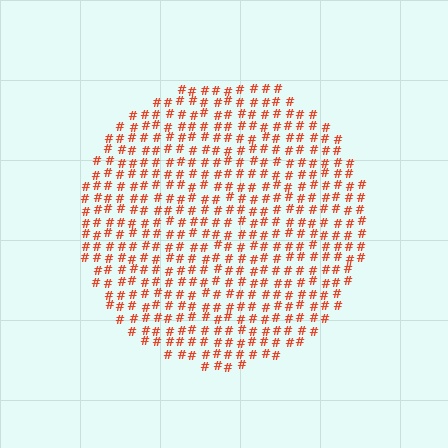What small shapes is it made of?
It is made of small hash symbols.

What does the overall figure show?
The overall figure shows a circle.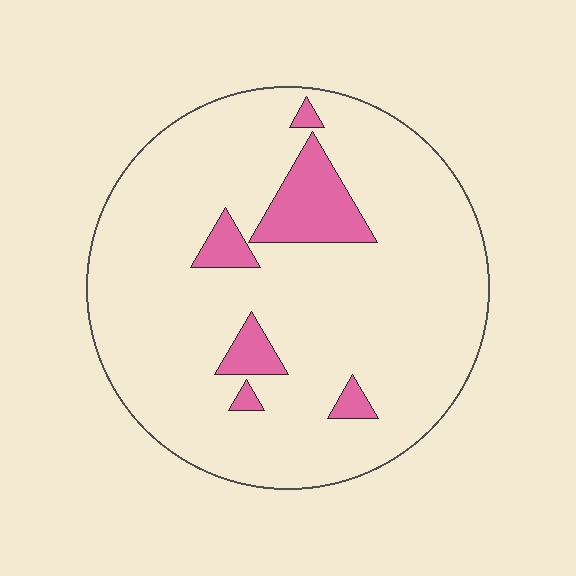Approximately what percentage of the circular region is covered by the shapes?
Approximately 10%.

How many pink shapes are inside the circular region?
6.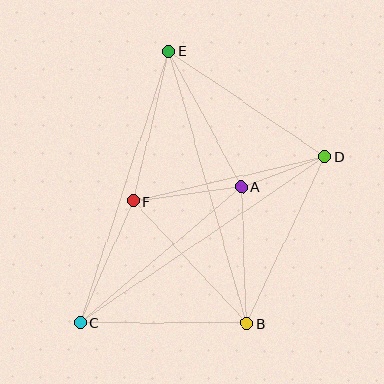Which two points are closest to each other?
Points A and D are closest to each other.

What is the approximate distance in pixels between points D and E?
The distance between D and E is approximately 188 pixels.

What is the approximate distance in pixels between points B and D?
The distance between B and D is approximately 184 pixels.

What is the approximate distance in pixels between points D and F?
The distance between D and F is approximately 197 pixels.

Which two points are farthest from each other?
Points C and D are farthest from each other.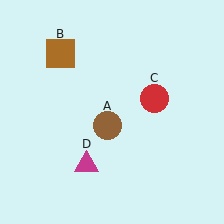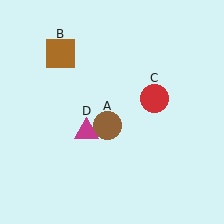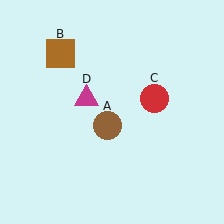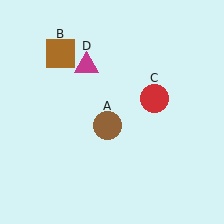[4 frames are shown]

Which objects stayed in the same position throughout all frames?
Brown circle (object A) and brown square (object B) and red circle (object C) remained stationary.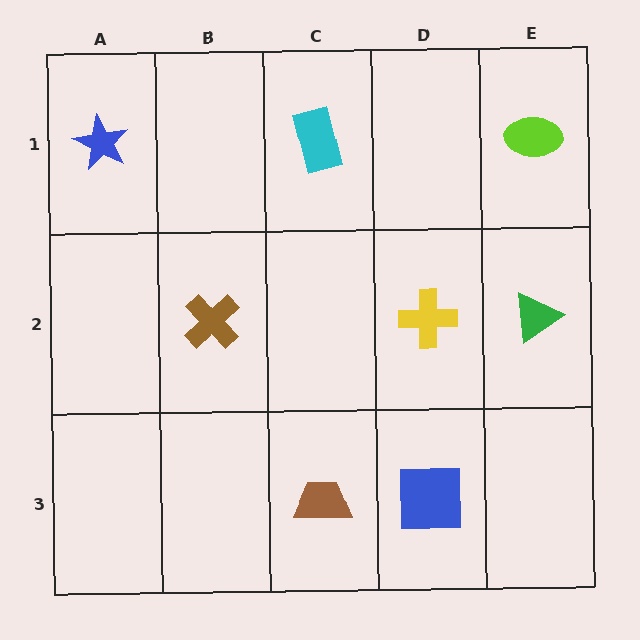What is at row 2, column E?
A green triangle.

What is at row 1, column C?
A cyan rectangle.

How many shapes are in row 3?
2 shapes.